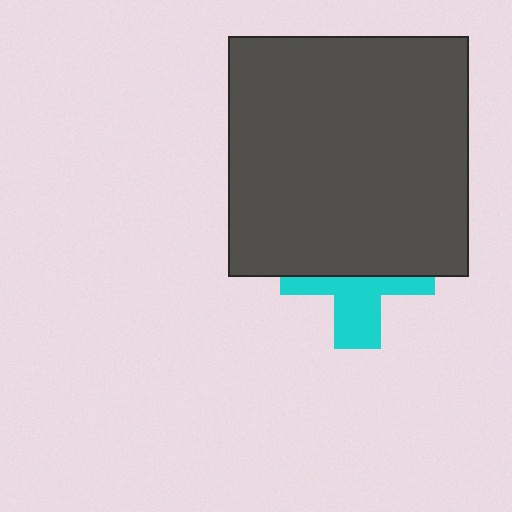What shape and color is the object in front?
The object in front is a dark gray square.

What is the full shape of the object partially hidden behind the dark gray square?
The partially hidden object is a cyan cross.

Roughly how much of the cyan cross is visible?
A small part of it is visible (roughly 43%).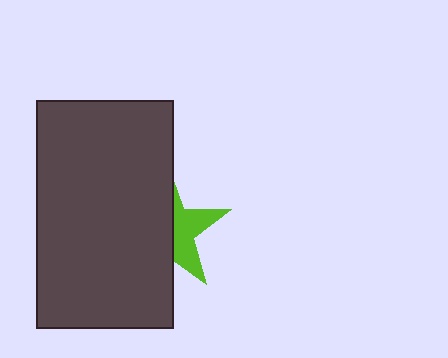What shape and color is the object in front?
The object in front is a dark gray rectangle.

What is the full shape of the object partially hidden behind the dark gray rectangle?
The partially hidden object is a lime star.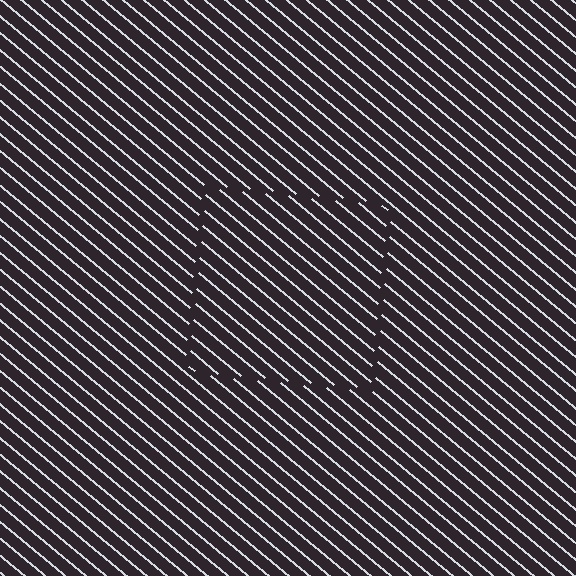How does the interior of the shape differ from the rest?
The interior of the shape contains the same grating, shifted by half a period — the contour is defined by the phase discontinuity where line-ends from the inner and outer gratings abut.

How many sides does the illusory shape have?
4 sides — the line-ends trace a square.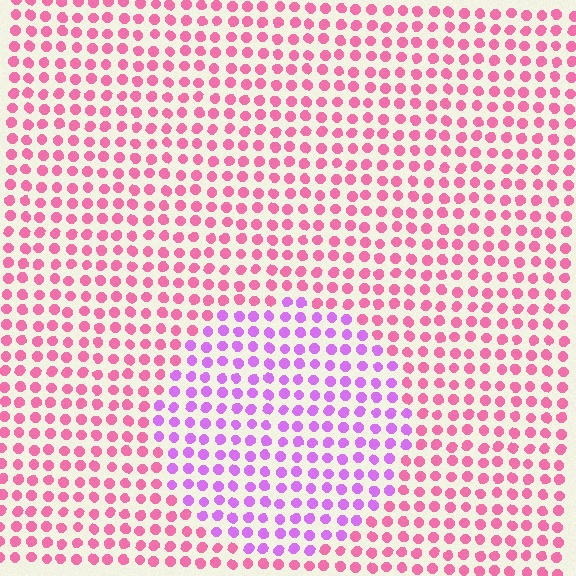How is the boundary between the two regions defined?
The boundary is defined purely by a slight shift in hue (about 45 degrees). Spacing, size, and orientation are identical on both sides.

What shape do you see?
I see a circle.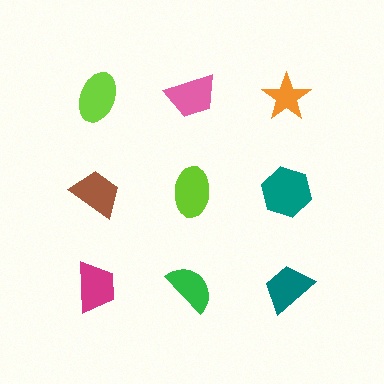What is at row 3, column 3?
A teal trapezoid.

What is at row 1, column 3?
An orange star.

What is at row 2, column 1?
A brown trapezoid.